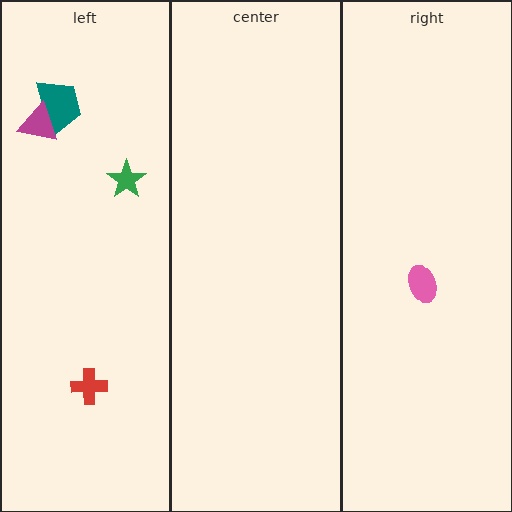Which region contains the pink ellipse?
The right region.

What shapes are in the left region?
The teal trapezoid, the magenta triangle, the red cross, the green star.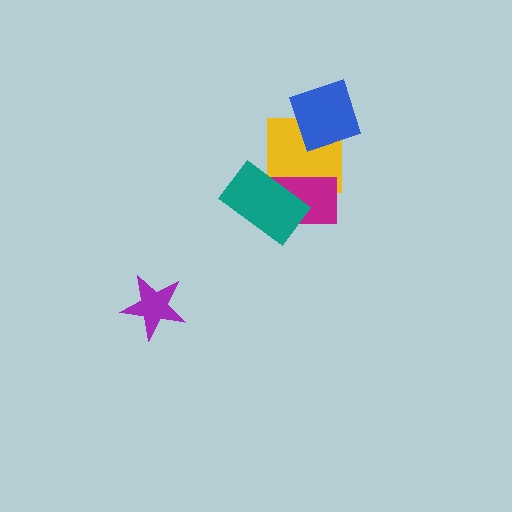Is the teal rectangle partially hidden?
No, no other shape covers it.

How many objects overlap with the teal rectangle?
2 objects overlap with the teal rectangle.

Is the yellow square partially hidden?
Yes, it is partially covered by another shape.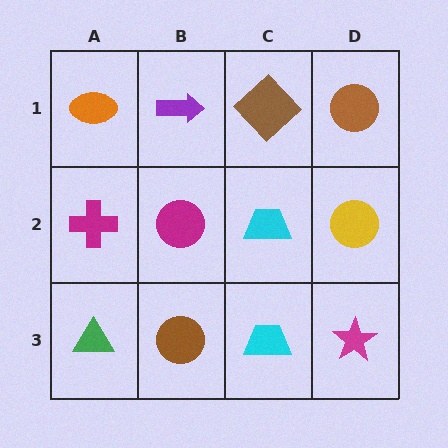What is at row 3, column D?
A magenta star.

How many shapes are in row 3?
4 shapes.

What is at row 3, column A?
A green triangle.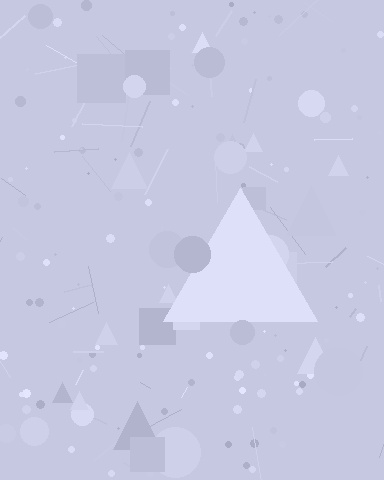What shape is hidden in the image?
A triangle is hidden in the image.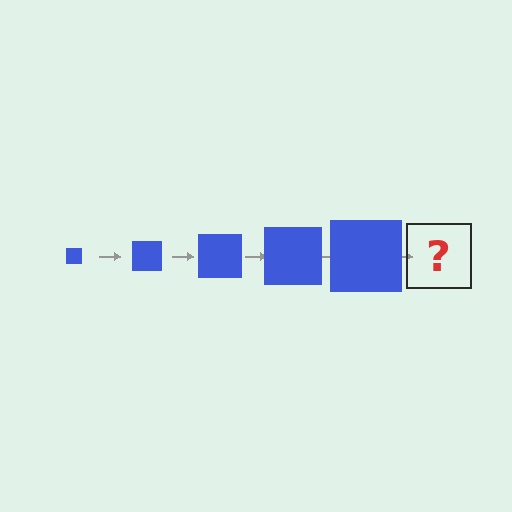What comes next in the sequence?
The next element should be a blue square, larger than the previous one.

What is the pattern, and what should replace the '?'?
The pattern is that the square gets progressively larger each step. The '?' should be a blue square, larger than the previous one.